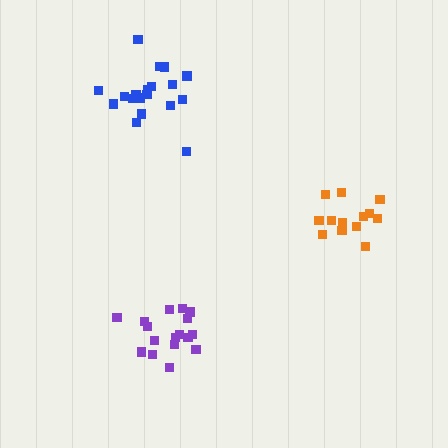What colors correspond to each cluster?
The clusters are colored: orange, blue, purple.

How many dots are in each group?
Group 1: 13 dots, Group 2: 19 dots, Group 3: 17 dots (49 total).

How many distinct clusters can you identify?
There are 3 distinct clusters.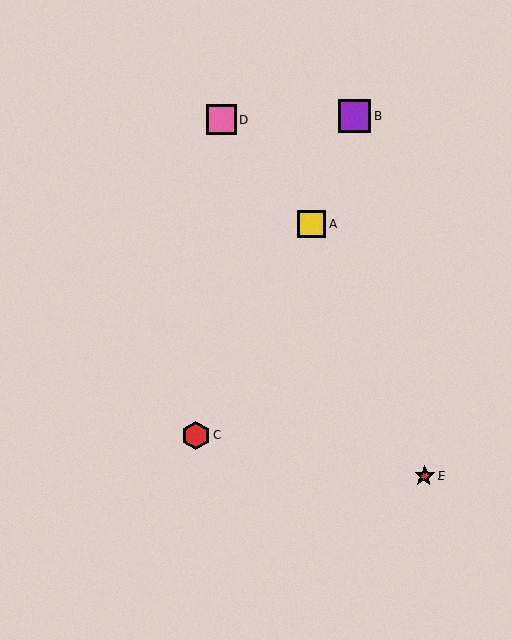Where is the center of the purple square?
The center of the purple square is at (354, 116).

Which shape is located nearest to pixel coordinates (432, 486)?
The red star (labeled E) at (424, 476) is nearest to that location.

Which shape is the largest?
The purple square (labeled B) is the largest.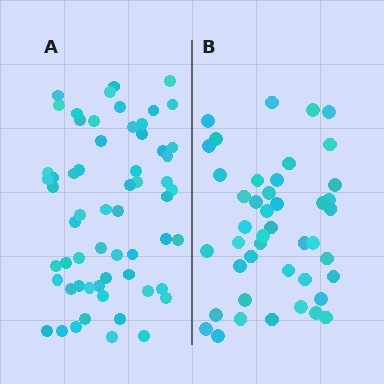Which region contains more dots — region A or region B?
Region A (the left region) has more dots.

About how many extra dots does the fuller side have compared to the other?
Region A has approximately 15 more dots than region B.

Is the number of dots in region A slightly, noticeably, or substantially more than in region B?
Region A has noticeably more, but not dramatically so. The ratio is roughly 1.4 to 1.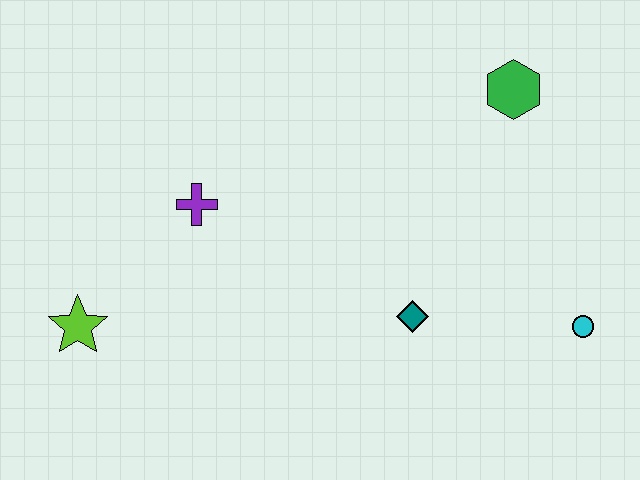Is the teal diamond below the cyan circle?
No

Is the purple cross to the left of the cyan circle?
Yes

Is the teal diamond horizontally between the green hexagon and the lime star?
Yes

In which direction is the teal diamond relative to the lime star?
The teal diamond is to the right of the lime star.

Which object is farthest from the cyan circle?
The lime star is farthest from the cyan circle.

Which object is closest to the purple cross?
The lime star is closest to the purple cross.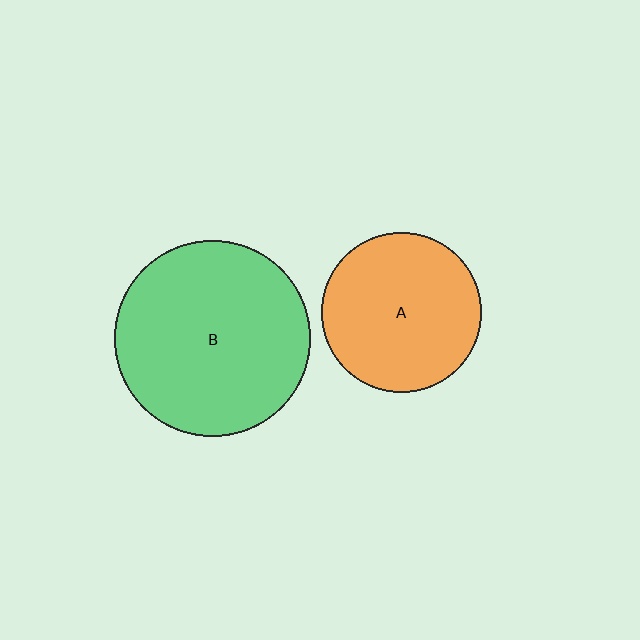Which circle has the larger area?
Circle B (green).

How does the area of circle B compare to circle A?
Approximately 1.5 times.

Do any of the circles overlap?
No, none of the circles overlap.